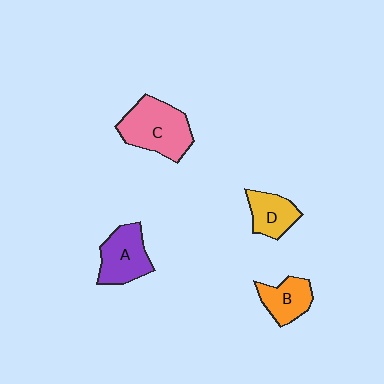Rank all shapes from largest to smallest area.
From largest to smallest: C (pink), A (purple), B (orange), D (yellow).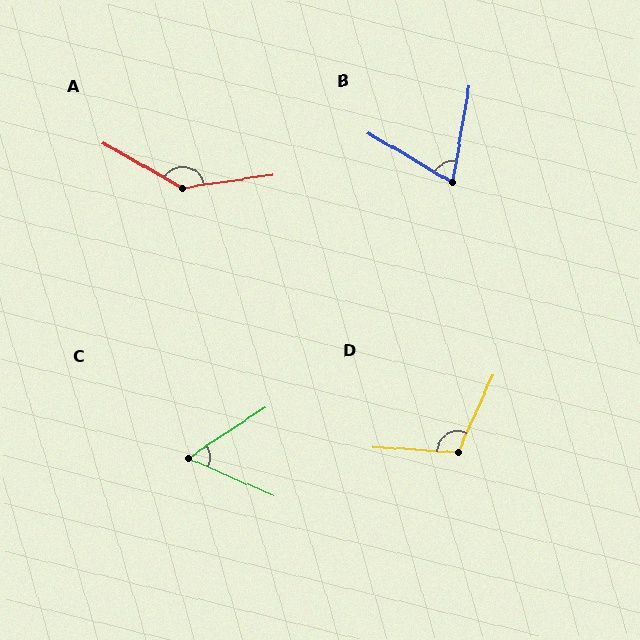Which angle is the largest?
A, at approximately 142 degrees.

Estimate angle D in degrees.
Approximately 110 degrees.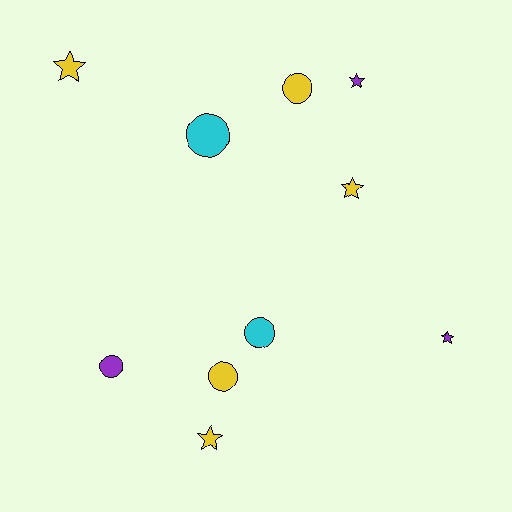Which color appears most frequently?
Yellow, with 5 objects.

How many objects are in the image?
There are 10 objects.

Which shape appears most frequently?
Circle, with 5 objects.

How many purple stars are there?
There are 2 purple stars.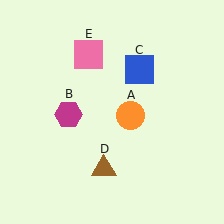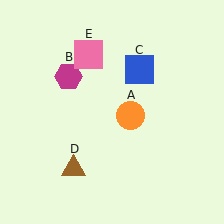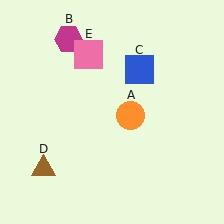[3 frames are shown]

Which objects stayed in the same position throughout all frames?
Orange circle (object A) and blue square (object C) and pink square (object E) remained stationary.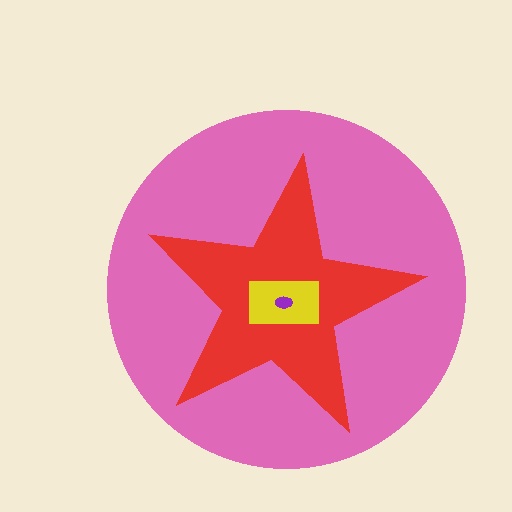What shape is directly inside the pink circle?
The red star.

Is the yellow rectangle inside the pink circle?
Yes.